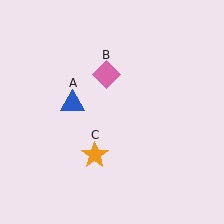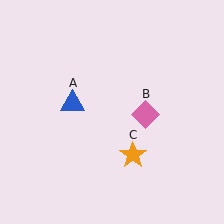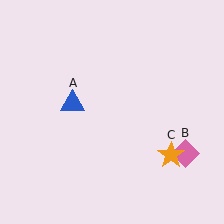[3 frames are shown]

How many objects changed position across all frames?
2 objects changed position: pink diamond (object B), orange star (object C).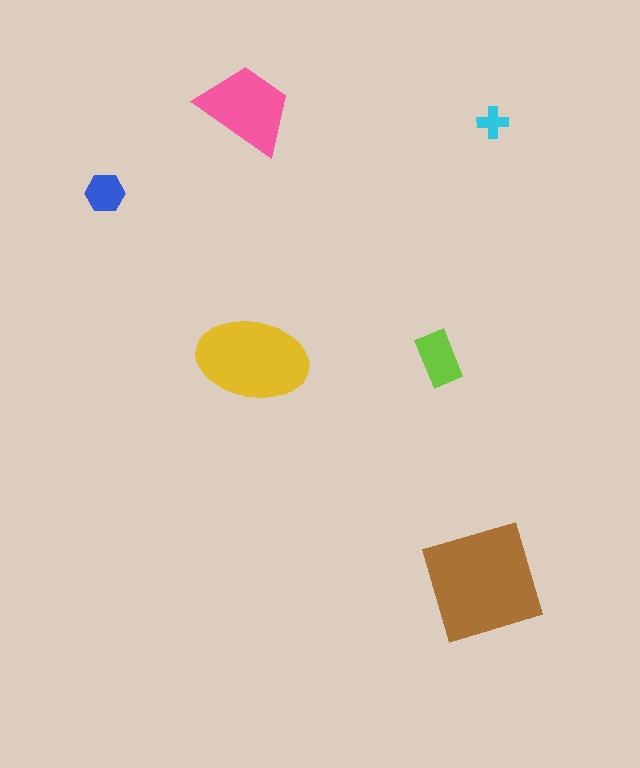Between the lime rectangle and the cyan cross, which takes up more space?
The lime rectangle.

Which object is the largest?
The brown square.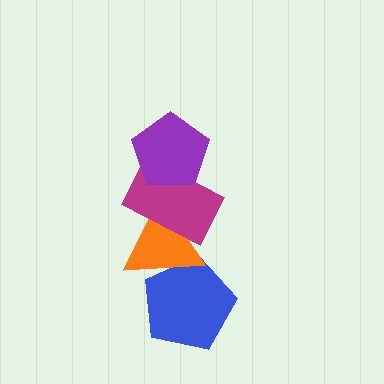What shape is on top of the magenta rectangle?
The purple pentagon is on top of the magenta rectangle.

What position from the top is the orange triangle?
The orange triangle is 3rd from the top.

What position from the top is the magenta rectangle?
The magenta rectangle is 2nd from the top.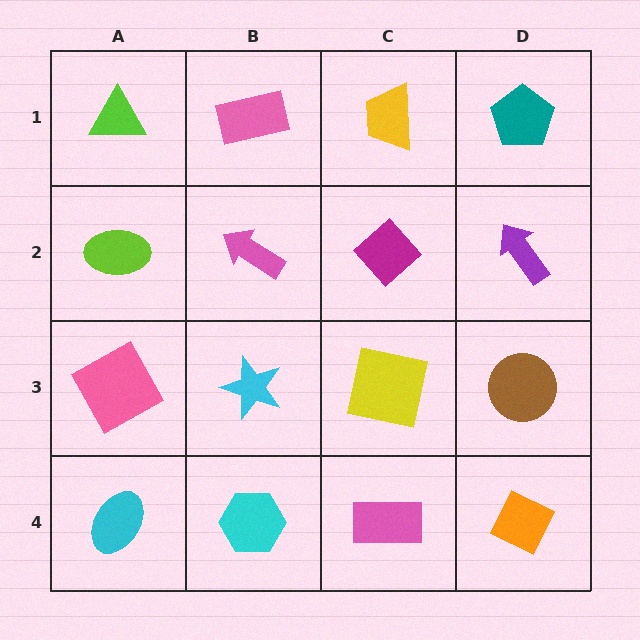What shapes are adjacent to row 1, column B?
A pink arrow (row 2, column B), a lime triangle (row 1, column A), a yellow trapezoid (row 1, column C).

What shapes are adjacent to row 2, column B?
A pink rectangle (row 1, column B), a cyan star (row 3, column B), a lime ellipse (row 2, column A), a magenta diamond (row 2, column C).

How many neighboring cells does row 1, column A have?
2.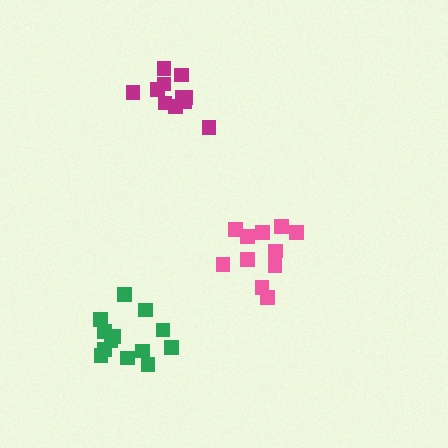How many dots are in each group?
Group 1: 11 dots, Group 2: 11 dots, Group 3: 13 dots (35 total).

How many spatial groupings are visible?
There are 3 spatial groupings.